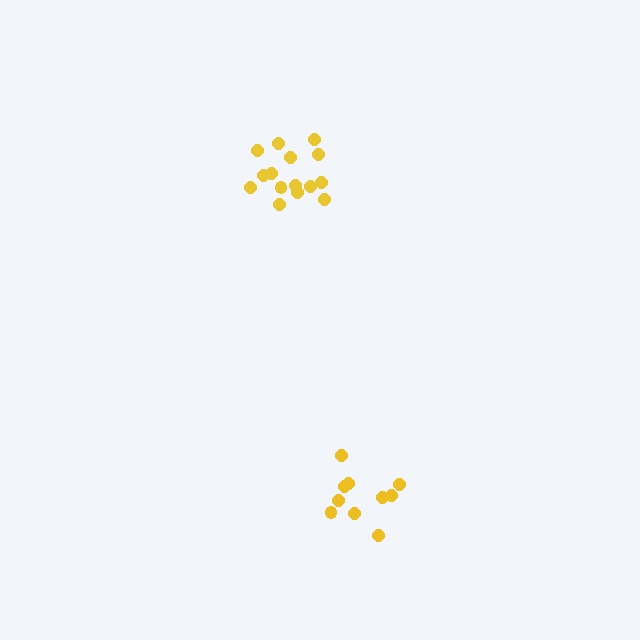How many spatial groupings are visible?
There are 2 spatial groupings.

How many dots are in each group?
Group 1: 15 dots, Group 2: 10 dots (25 total).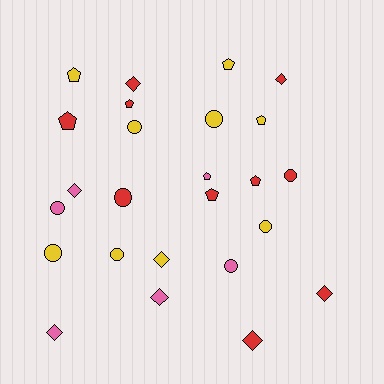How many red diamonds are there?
There are 4 red diamonds.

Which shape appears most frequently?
Circle, with 9 objects.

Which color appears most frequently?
Red, with 10 objects.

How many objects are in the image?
There are 25 objects.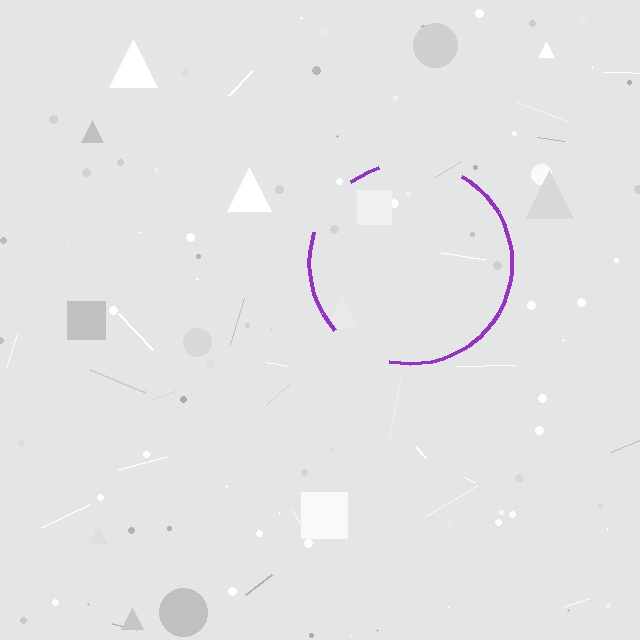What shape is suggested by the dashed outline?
The dashed outline suggests a circle.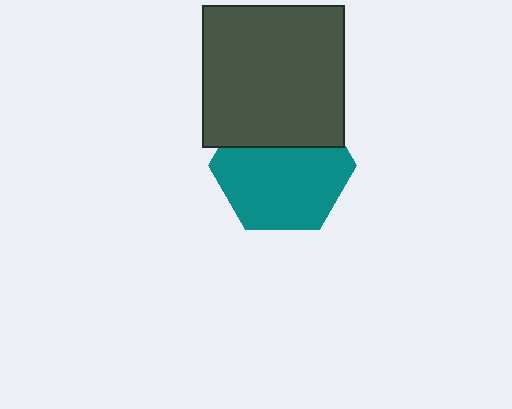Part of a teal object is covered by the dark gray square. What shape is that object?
It is a hexagon.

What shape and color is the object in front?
The object in front is a dark gray square.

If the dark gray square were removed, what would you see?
You would see the complete teal hexagon.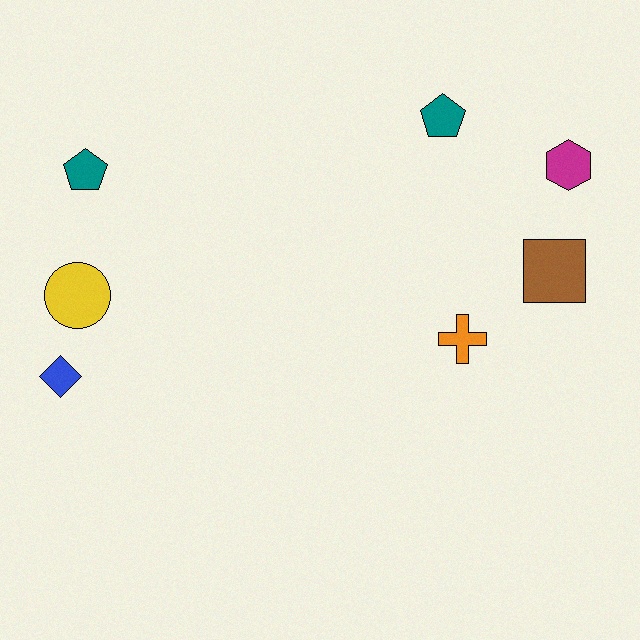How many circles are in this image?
There is 1 circle.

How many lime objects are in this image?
There are no lime objects.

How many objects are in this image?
There are 7 objects.